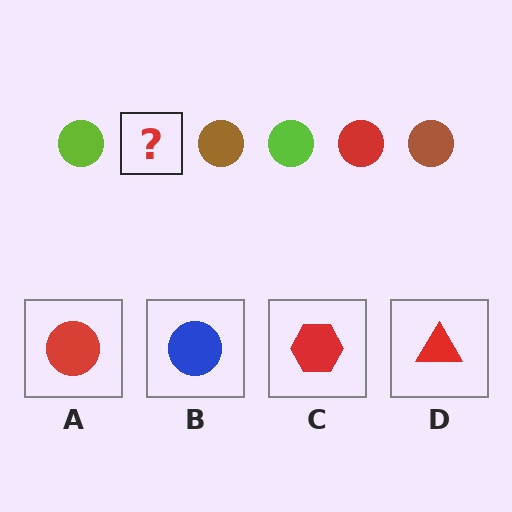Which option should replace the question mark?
Option A.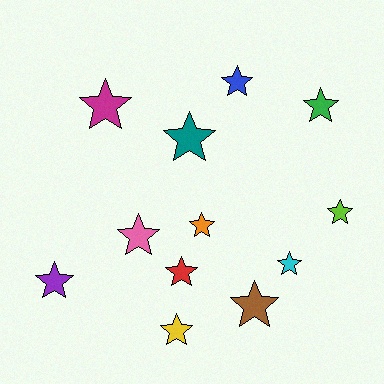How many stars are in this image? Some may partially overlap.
There are 12 stars.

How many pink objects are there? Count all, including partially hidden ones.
There is 1 pink object.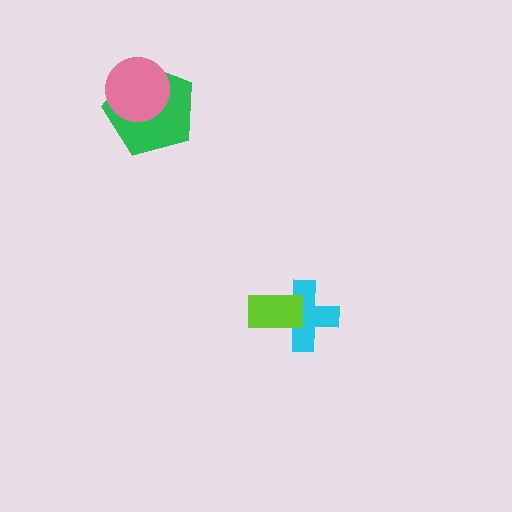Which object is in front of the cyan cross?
The lime rectangle is in front of the cyan cross.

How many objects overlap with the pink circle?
1 object overlaps with the pink circle.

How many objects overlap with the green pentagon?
1 object overlaps with the green pentagon.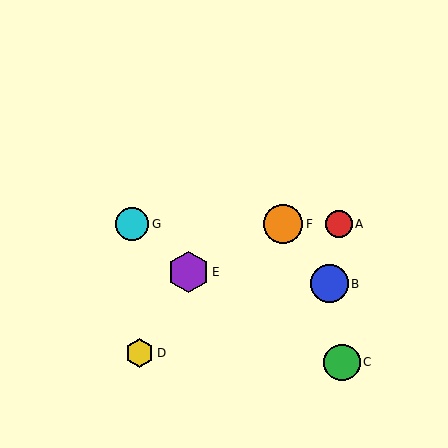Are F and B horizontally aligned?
No, F is at y≈224 and B is at y≈284.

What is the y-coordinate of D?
Object D is at y≈353.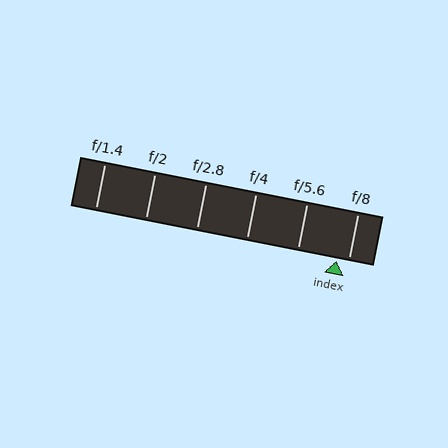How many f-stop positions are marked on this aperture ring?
There are 6 f-stop positions marked.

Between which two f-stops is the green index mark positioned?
The index mark is between f/5.6 and f/8.